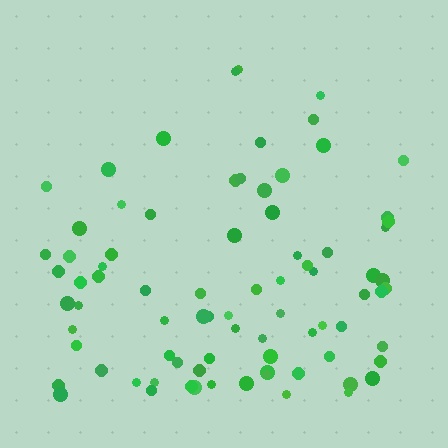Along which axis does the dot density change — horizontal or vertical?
Vertical.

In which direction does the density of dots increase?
From top to bottom, with the bottom side densest.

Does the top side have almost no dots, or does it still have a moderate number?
Still a moderate number, just noticeably fewer than the bottom.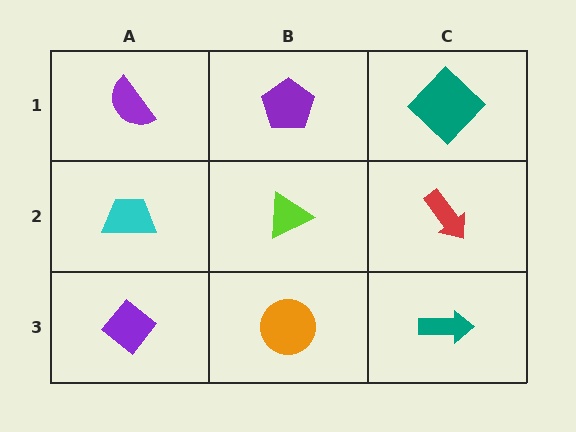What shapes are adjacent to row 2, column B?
A purple pentagon (row 1, column B), an orange circle (row 3, column B), a cyan trapezoid (row 2, column A), a red arrow (row 2, column C).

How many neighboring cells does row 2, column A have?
3.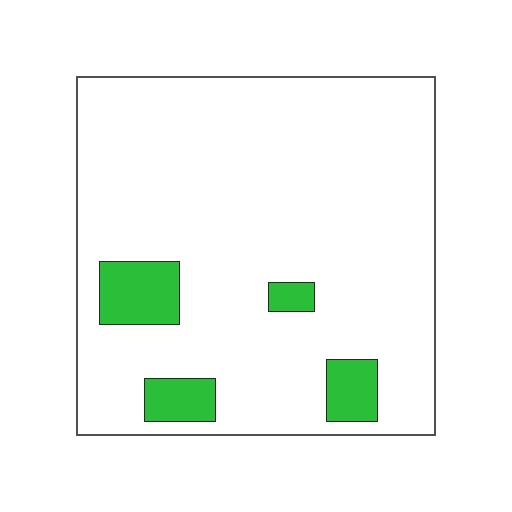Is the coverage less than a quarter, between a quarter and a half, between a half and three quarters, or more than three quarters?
Less than a quarter.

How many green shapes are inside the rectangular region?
4.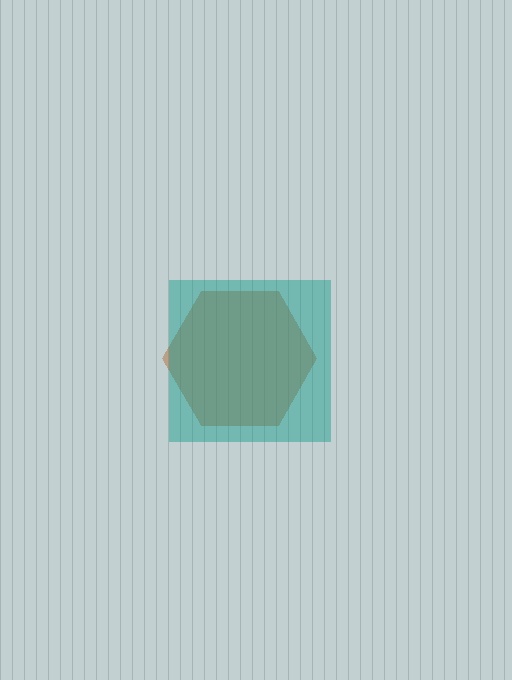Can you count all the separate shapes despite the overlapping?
Yes, there are 2 separate shapes.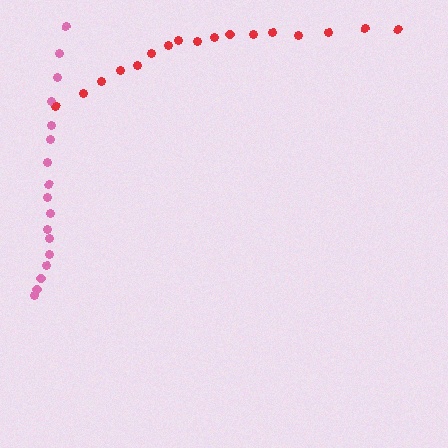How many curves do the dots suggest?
There are 2 distinct paths.